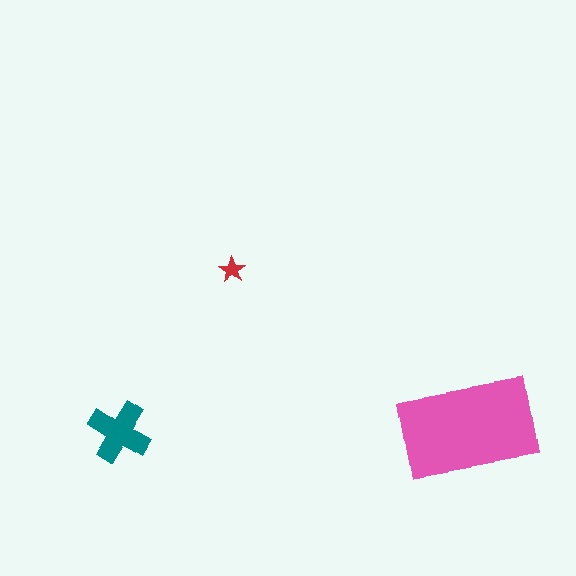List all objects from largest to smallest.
The pink rectangle, the teal cross, the red star.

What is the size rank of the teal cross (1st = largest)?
2nd.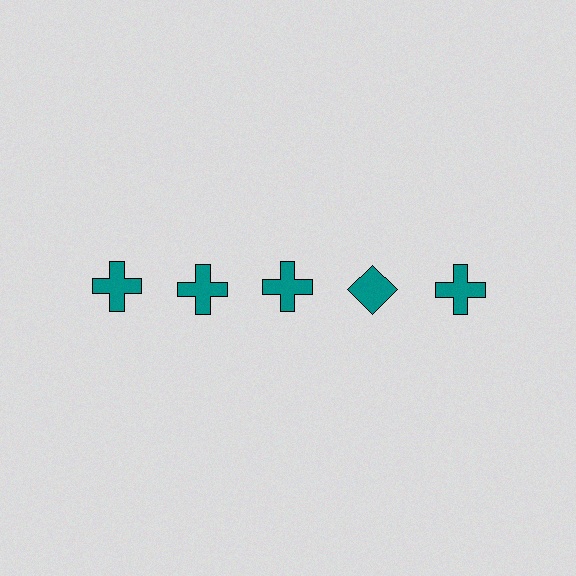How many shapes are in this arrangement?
There are 5 shapes arranged in a grid pattern.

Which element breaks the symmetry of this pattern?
The teal diamond in the top row, second from right column breaks the symmetry. All other shapes are teal crosses.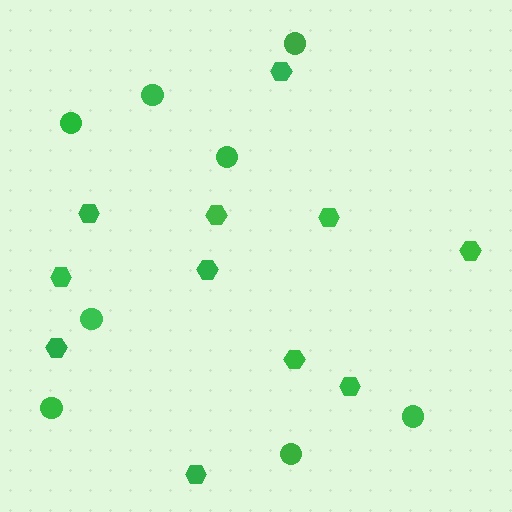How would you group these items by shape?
There are 2 groups: one group of hexagons (11) and one group of circles (8).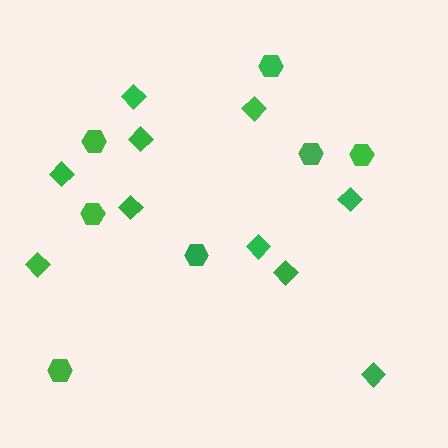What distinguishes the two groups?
There are 2 groups: one group of diamonds (10) and one group of hexagons (7).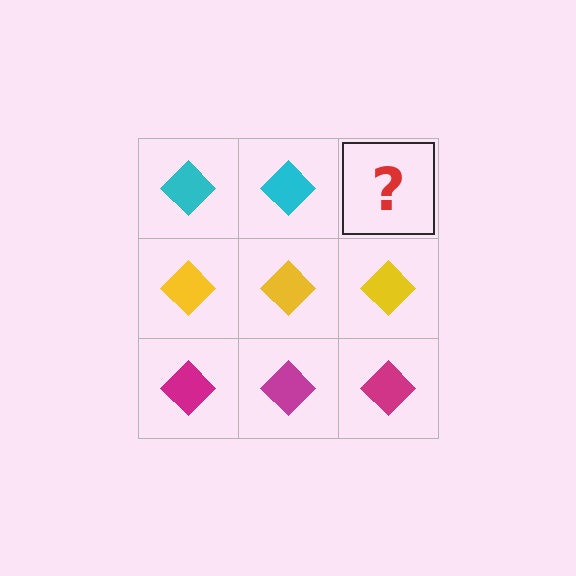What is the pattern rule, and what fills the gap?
The rule is that each row has a consistent color. The gap should be filled with a cyan diamond.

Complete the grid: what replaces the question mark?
The question mark should be replaced with a cyan diamond.